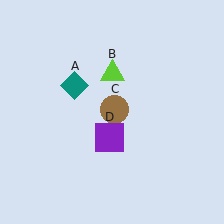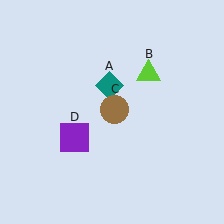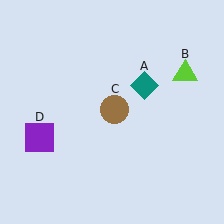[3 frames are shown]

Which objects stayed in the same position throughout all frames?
Brown circle (object C) remained stationary.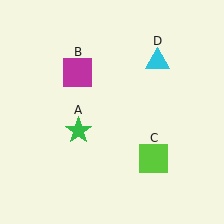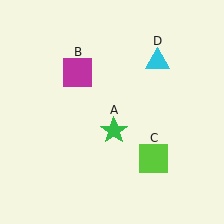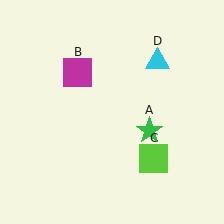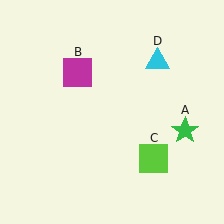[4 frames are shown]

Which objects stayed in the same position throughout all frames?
Magenta square (object B) and lime square (object C) and cyan triangle (object D) remained stationary.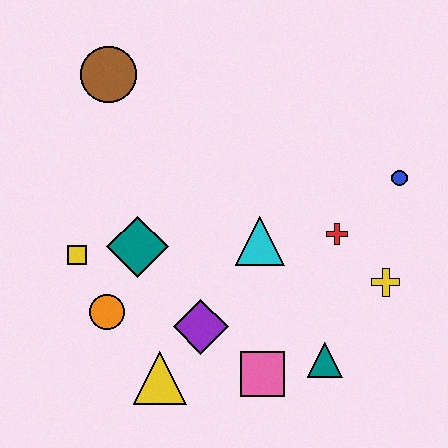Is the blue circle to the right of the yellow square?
Yes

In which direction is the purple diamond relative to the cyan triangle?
The purple diamond is below the cyan triangle.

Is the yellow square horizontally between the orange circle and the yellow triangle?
No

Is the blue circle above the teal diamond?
Yes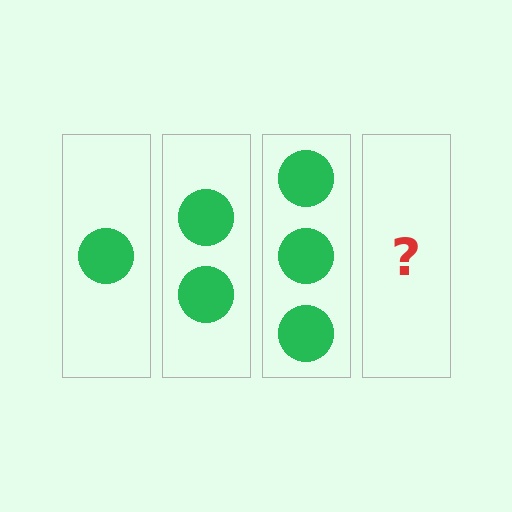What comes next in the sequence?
The next element should be 4 circles.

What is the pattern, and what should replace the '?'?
The pattern is that each step adds one more circle. The '?' should be 4 circles.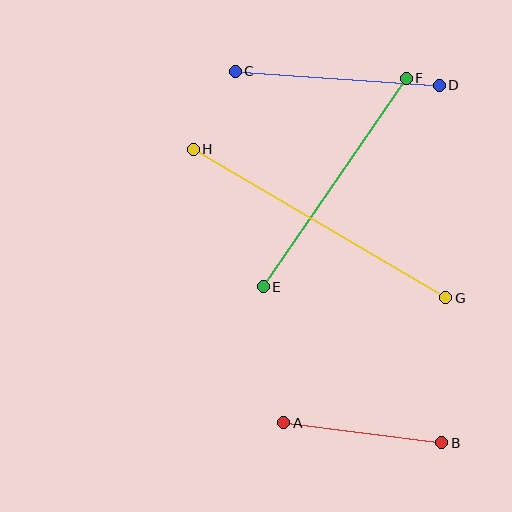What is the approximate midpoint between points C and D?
The midpoint is at approximately (337, 78) pixels.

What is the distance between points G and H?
The distance is approximately 293 pixels.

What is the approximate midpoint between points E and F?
The midpoint is at approximately (335, 183) pixels.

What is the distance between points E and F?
The distance is approximately 253 pixels.